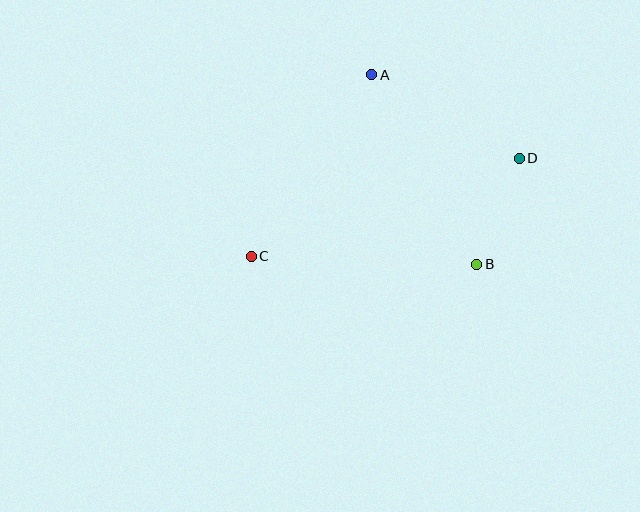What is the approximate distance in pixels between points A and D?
The distance between A and D is approximately 169 pixels.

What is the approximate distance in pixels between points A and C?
The distance between A and C is approximately 218 pixels.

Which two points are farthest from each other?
Points C and D are farthest from each other.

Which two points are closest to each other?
Points B and D are closest to each other.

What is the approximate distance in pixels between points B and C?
The distance between B and C is approximately 226 pixels.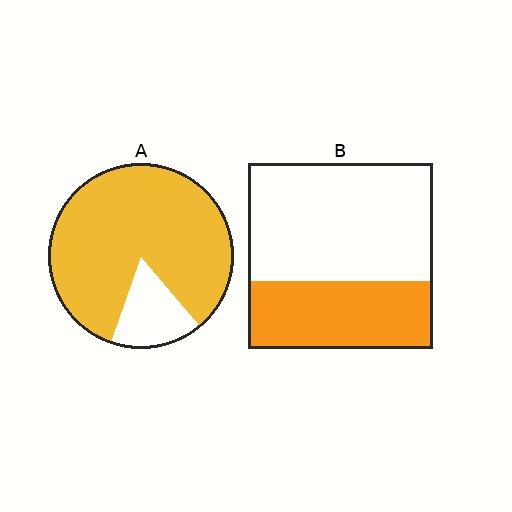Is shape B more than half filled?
No.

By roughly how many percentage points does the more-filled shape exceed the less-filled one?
By roughly 45 percentage points (A over B).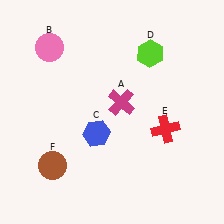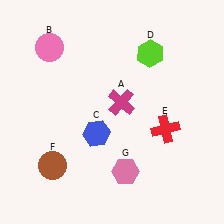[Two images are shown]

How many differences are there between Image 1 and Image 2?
There is 1 difference between the two images.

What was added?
A pink hexagon (G) was added in Image 2.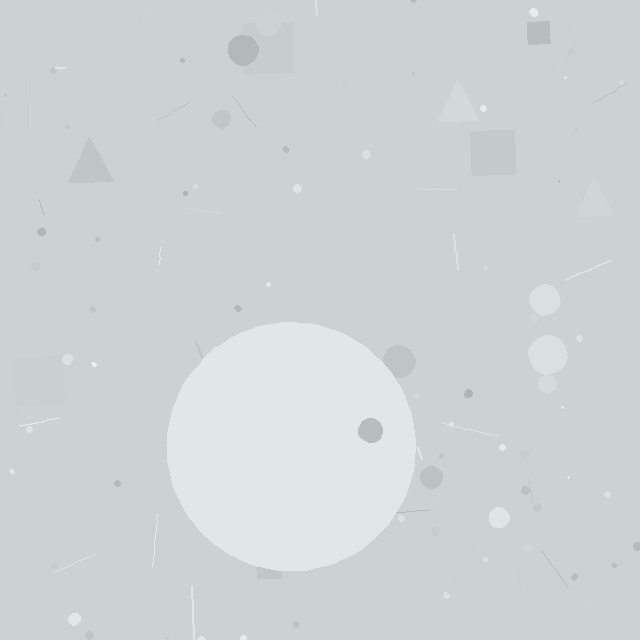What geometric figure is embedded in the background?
A circle is embedded in the background.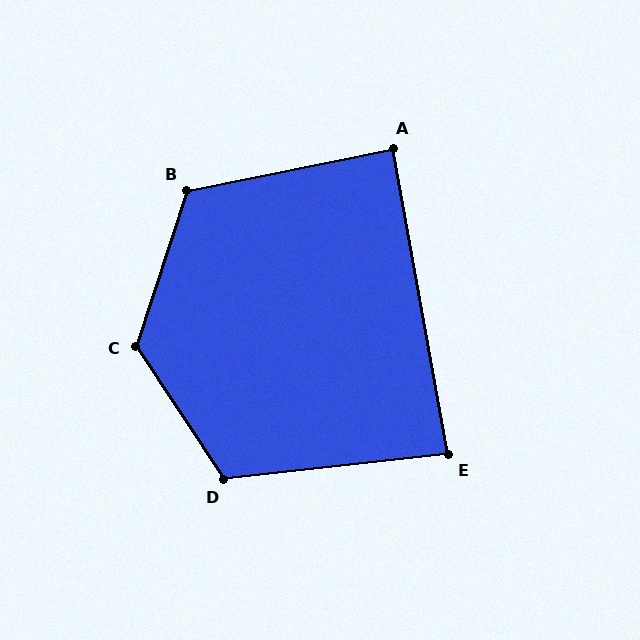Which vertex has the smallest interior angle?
E, at approximately 86 degrees.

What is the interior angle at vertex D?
Approximately 117 degrees (obtuse).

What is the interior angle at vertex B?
Approximately 119 degrees (obtuse).